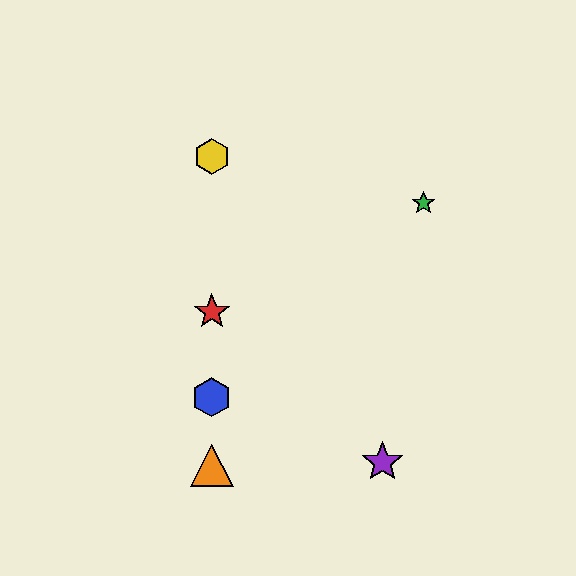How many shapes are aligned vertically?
4 shapes (the red star, the blue hexagon, the yellow hexagon, the orange triangle) are aligned vertically.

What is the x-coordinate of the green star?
The green star is at x≈423.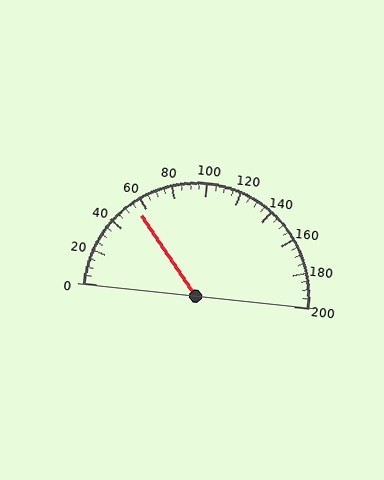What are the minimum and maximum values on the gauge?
The gauge ranges from 0 to 200.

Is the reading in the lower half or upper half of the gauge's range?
The reading is in the lower half of the range (0 to 200).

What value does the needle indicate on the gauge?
The needle indicates approximately 55.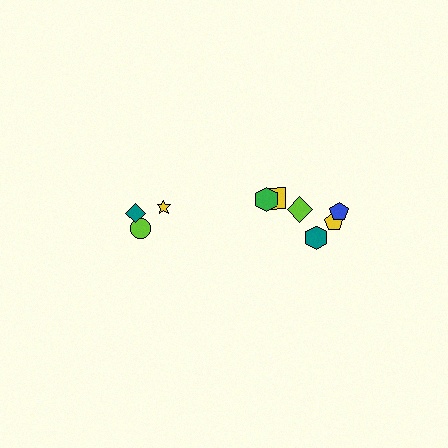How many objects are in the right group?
There are 6 objects.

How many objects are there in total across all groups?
There are 9 objects.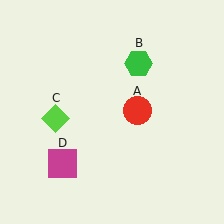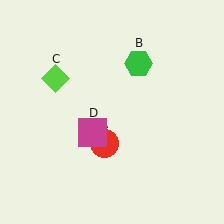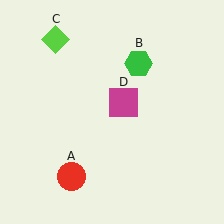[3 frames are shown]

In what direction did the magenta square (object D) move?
The magenta square (object D) moved up and to the right.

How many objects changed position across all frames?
3 objects changed position: red circle (object A), lime diamond (object C), magenta square (object D).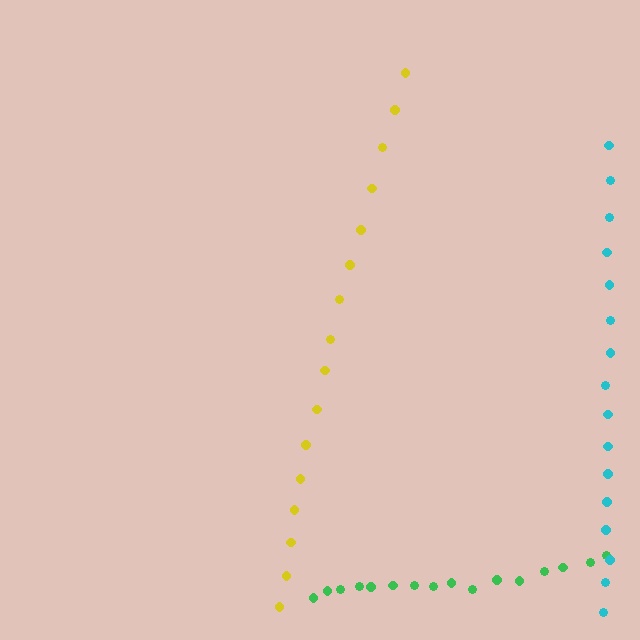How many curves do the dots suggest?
There are 3 distinct paths.